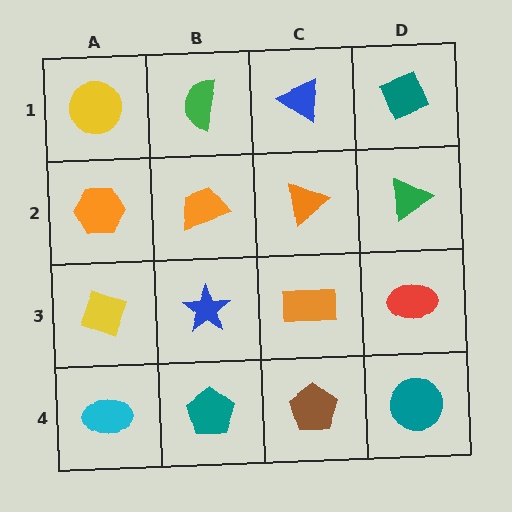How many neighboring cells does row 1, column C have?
3.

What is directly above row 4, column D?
A red ellipse.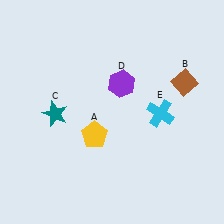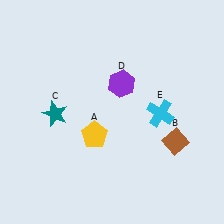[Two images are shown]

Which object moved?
The brown diamond (B) moved down.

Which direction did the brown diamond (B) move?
The brown diamond (B) moved down.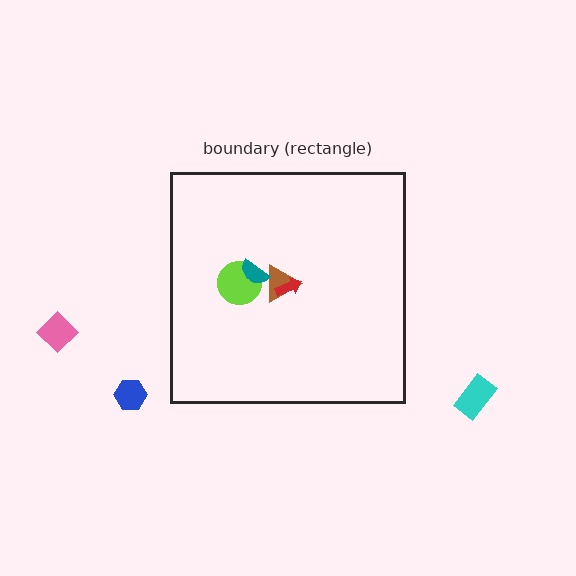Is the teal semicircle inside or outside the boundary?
Inside.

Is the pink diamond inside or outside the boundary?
Outside.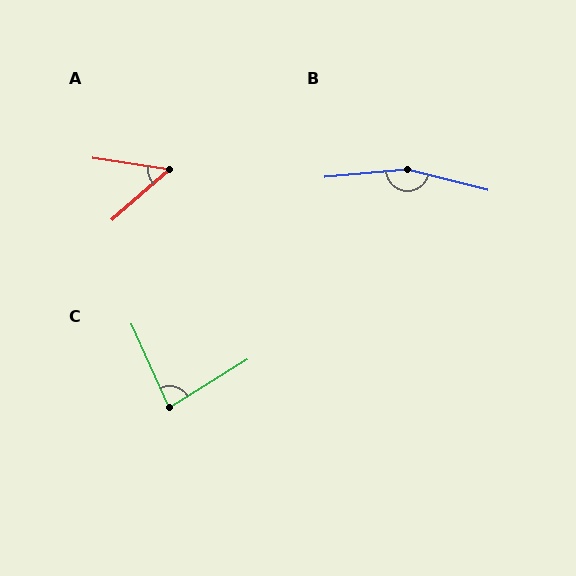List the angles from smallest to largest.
A (50°), C (83°), B (160°).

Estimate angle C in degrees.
Approximately 83 degrees.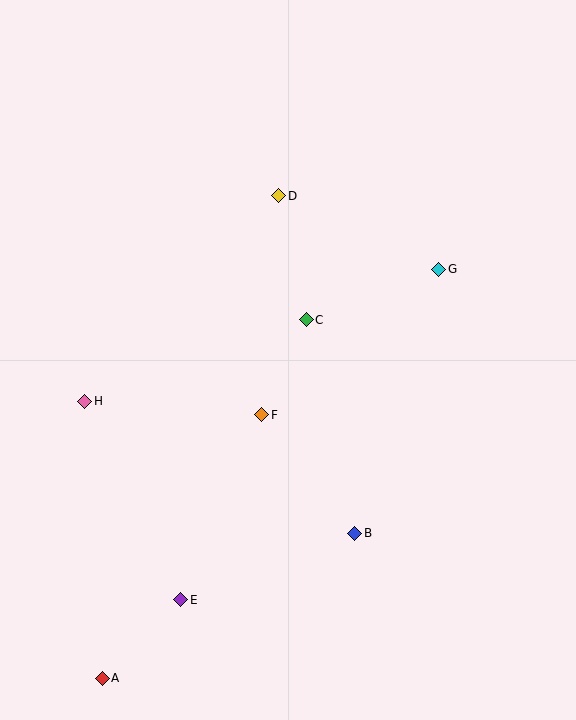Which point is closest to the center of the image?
Point C at (306, 320) is closest to the center.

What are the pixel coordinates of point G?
Point G is at (439, 269).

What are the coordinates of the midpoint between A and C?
The midpoint between A and C is at (204, 499).